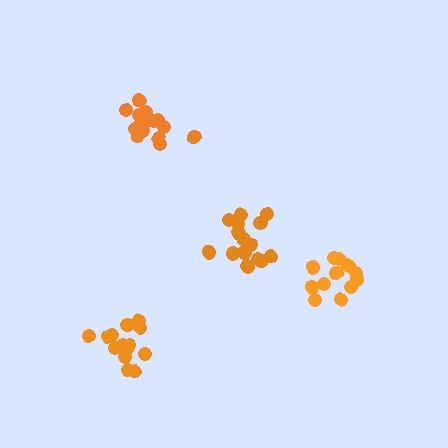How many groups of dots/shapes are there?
There are 4 groups.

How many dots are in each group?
Group 1: 16 dots, Group 2: 14 dots, Group 3: 17 dots, Group 4: 13 dots (60 total).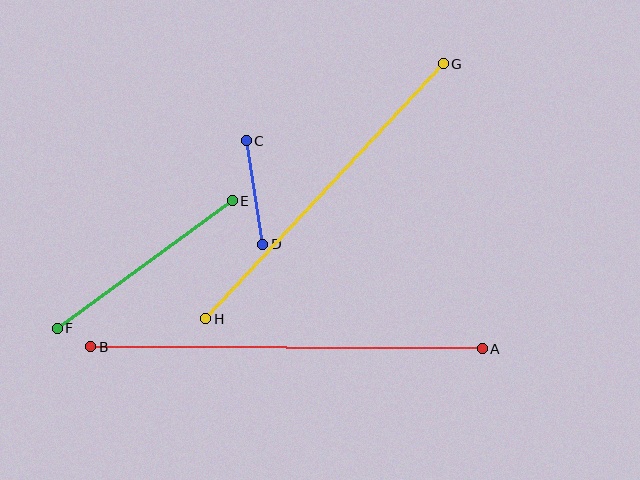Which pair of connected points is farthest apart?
Points A and B are farthest apart.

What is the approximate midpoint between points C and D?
The midpoint is at approximately (254, 193) pixels.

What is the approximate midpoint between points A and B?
The midpoint is at approximately (286, 348) pixels.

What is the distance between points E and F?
The distance is approximately 217 pixels.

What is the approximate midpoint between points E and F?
The midpoint is at approximately (145, 265) pixels.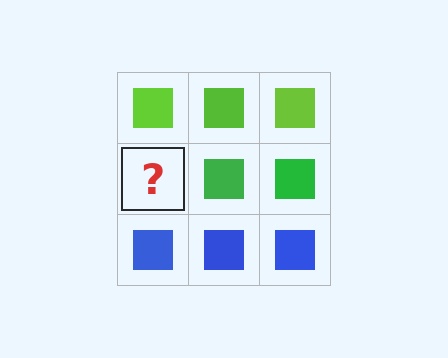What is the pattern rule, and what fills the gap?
The rule is that each row has a consistent color. The gap should be filled with a green square.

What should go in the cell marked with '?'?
The missing cell should contain a green square.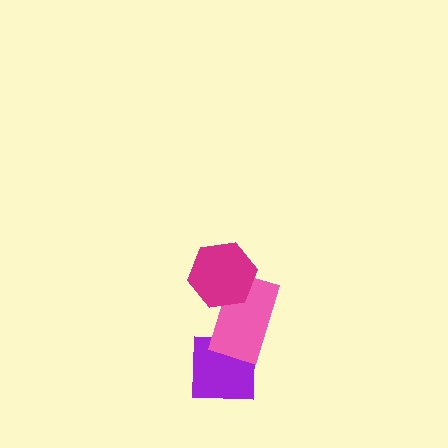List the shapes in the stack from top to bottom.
From top to bottom: the magenta hexagon, the pink rectangle, the purple square.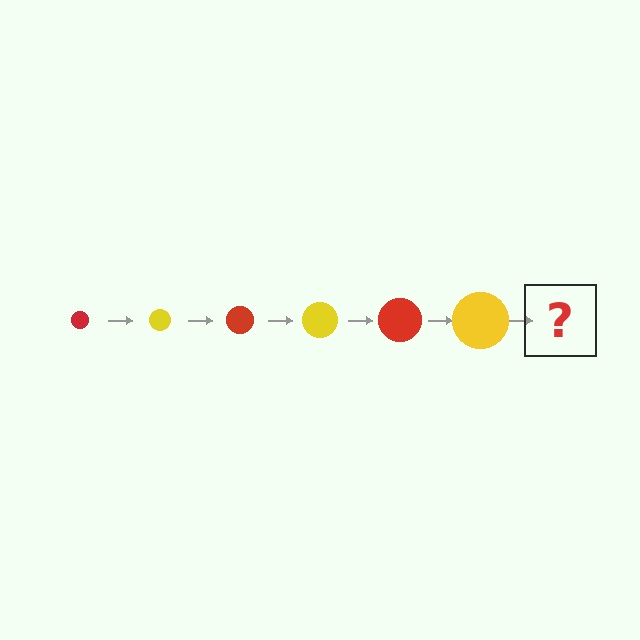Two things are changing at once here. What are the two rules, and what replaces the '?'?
The two rules are that the circle grows larger each step and the color cycles through red and yellow. The '?' should be a red circle, larger than the previous one.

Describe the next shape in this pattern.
It should be a red circle, larger than the previous one.